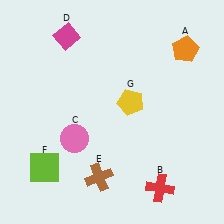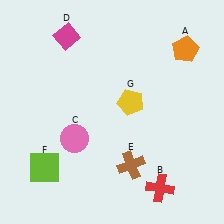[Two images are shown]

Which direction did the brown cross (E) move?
The brown cross (E) moved right.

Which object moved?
The brown cross (E) moved right.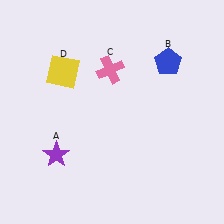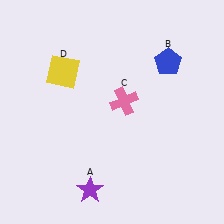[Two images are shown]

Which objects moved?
The objects that moved are: the purple star (A), the pink cross (C).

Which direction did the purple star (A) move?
The purple star (A) moved down.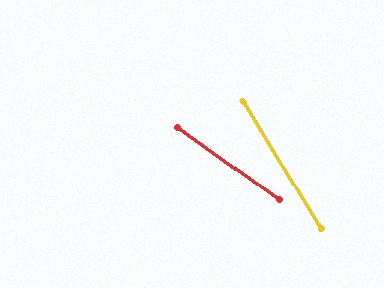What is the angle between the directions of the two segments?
Approximately 23 degrees.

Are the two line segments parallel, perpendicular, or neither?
Neither parallel nor perpendicular — they differ by about 23°.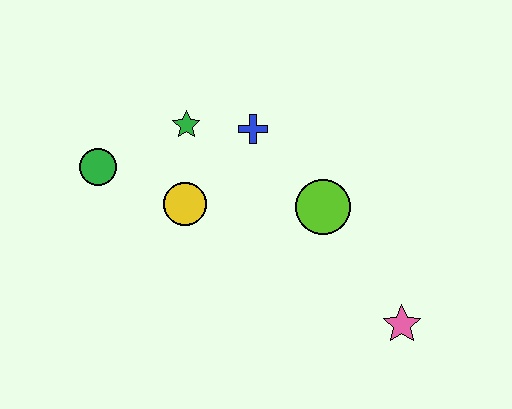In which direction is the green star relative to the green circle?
The green star is to the right of the green circle.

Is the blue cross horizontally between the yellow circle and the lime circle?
Yes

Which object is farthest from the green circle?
The pink star is farthest from the green circle.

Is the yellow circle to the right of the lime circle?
No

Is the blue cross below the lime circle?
No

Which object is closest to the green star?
The blue cross is closest to the green star.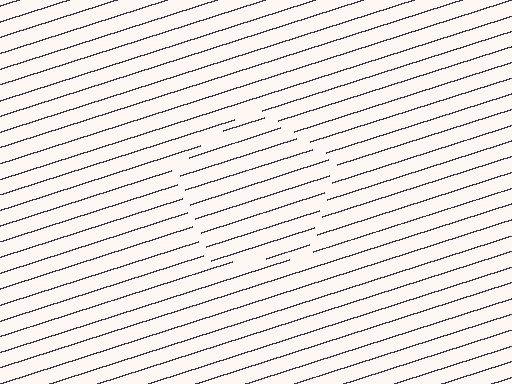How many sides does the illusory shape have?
5 sides — the line-ends trace a pentagon.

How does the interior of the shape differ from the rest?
The interior of the shape contains the same grating, shifted by half a period — the contour is defined by the phase discontinuity where line-ends from the inner and outer gratings abut.